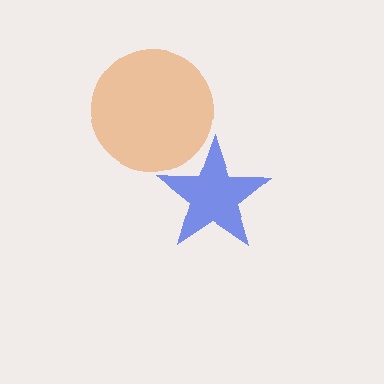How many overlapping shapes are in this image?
There are 2 overlapping shapes in the image.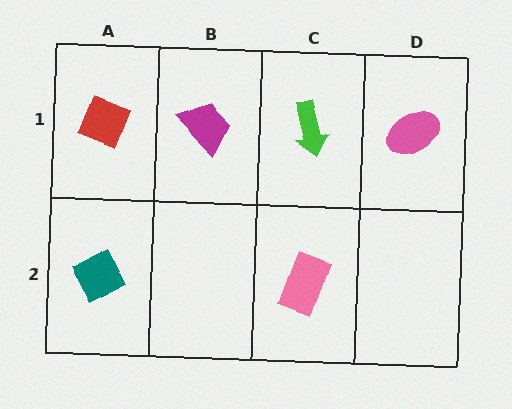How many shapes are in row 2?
2 shapes.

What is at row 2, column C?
A pink rectangle.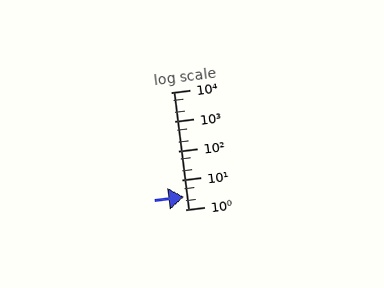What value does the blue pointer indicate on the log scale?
The pointer indicates approximately 2.7.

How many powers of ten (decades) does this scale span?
The scale spans 4 decades, from 1 to 10000.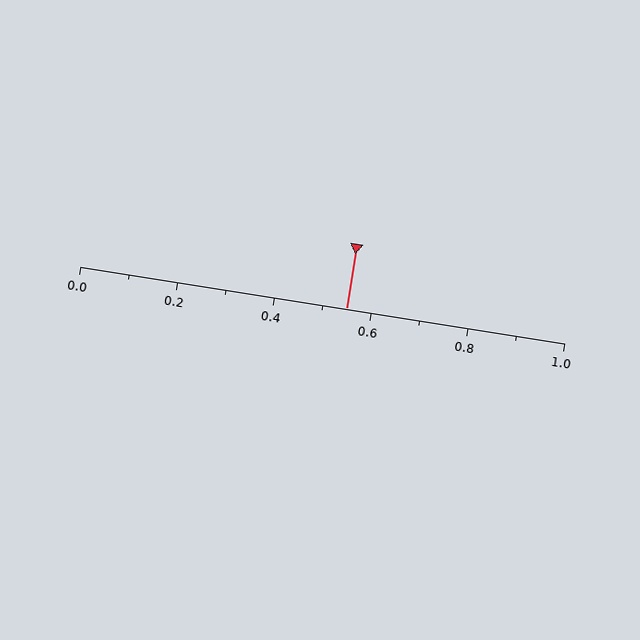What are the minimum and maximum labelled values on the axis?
The axis runs from 0.0 to 1.0.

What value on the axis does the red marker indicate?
The marker indicates approximately 0.55.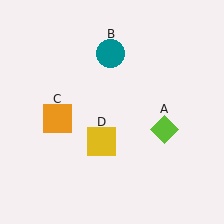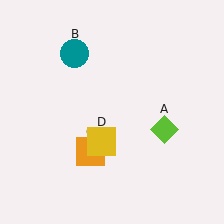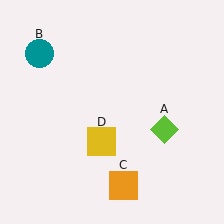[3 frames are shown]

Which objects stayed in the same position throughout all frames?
Lime diamond (object A) and yellow square (object D) remained stationary.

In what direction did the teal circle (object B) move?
The teal circle (object B) moved left.